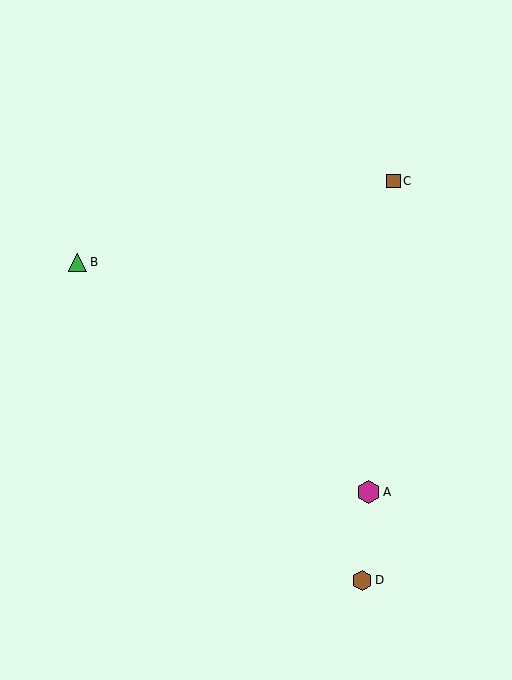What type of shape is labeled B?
Shape B is a green triangle.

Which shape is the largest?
The magenta hexagon (labeled A) is the largest.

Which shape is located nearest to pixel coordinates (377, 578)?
The brown hexagon (labeled D) at (362, 580) is nearest to that location.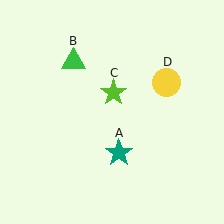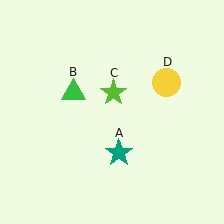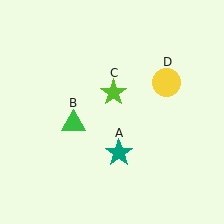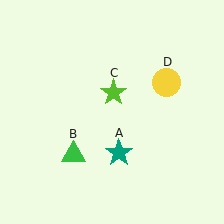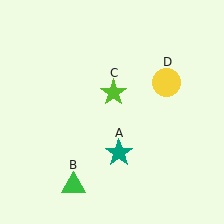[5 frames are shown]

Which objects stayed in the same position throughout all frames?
Teal star (object A) and lime star (object C) and yellow circle (object D) remained stationary.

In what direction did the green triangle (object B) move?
The green triangle (object B) moved down.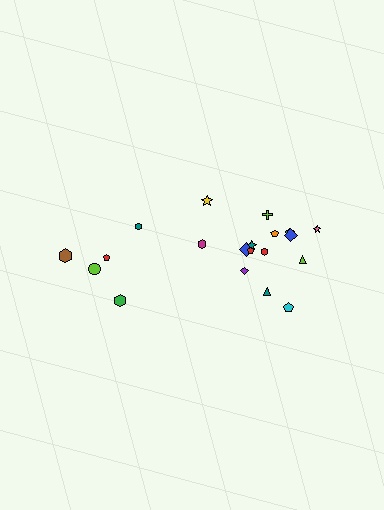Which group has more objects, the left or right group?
The right group.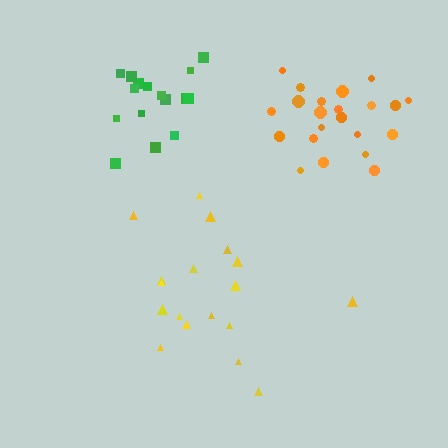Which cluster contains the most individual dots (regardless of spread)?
Orange (22).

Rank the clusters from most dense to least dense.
green, orange, yellow.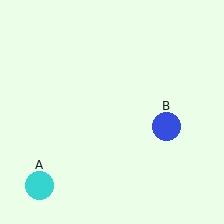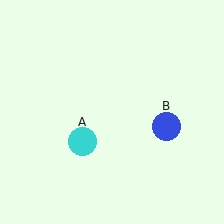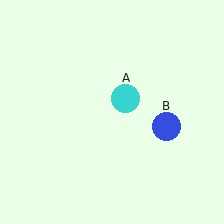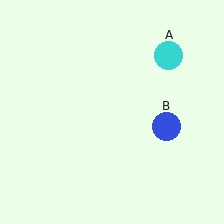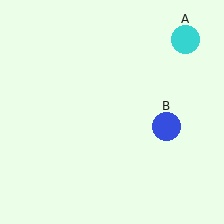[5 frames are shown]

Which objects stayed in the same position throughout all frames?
Blue circle (object B) remained stationary.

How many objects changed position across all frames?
1 object changed position: cyan circle (object A).